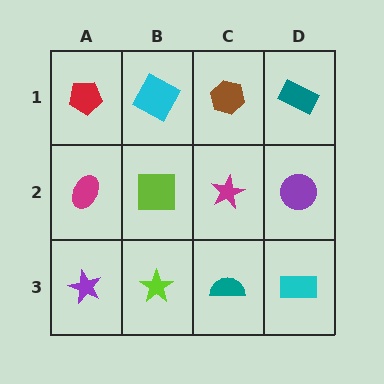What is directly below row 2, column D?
A cyan rectangle.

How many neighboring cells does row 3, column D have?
2.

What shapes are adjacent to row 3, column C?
A magenta star (row 2, column C), a lime star (row 3, column B), a cyan rectangle (row 3, column D).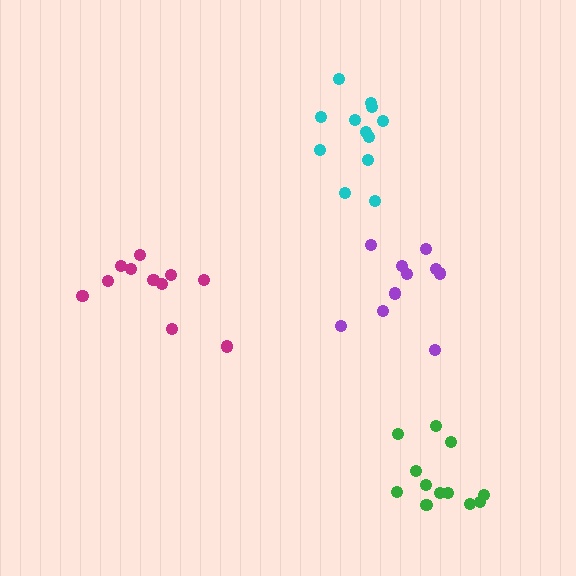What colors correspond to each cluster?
The clusters are colored: magenta, green, purple, cyan.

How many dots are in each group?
Group 1: 11 dots, Group 2: 12 dots, Group 3: 10 dots, Group 4: 12 dots (45 total).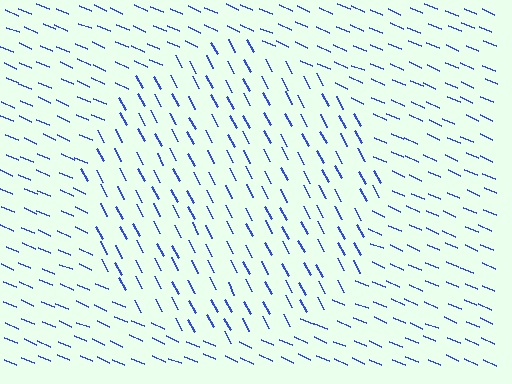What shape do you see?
I see a circle.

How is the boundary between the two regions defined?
The boundary is defined purely by a change in line orientation (approximately 39 degrees difference). All lines are the same color and thickness.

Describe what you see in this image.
The image is filled with small blue line segments. A circle region in the image has lines oriented differently from the surrounding lines, creating a visible texture boundary.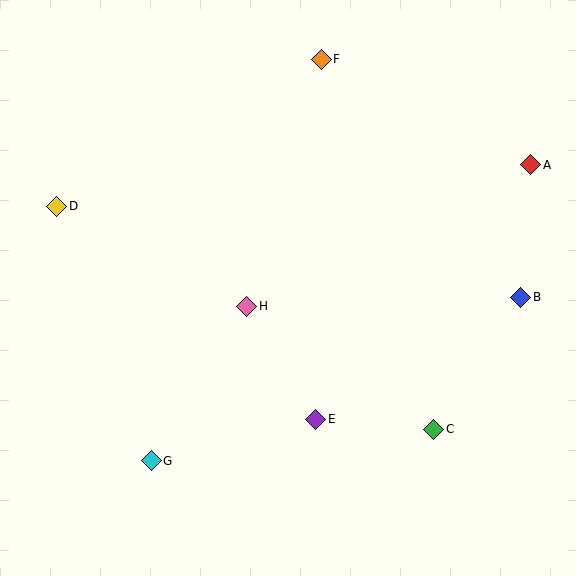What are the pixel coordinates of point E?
Point E is at (316, 419).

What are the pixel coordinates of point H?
Point H is at (247, 306).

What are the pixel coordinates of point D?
Point D is at (57, 206).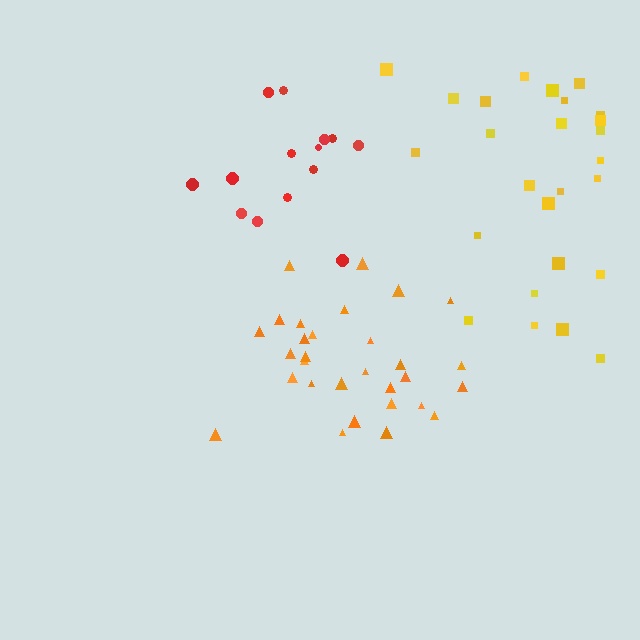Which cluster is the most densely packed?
Orange.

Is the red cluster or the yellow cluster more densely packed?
Red.